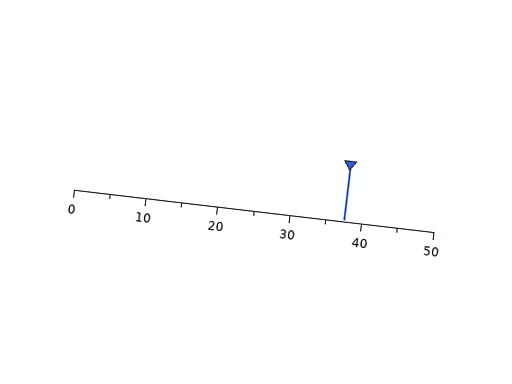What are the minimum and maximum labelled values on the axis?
The axis runs from 0 to 50.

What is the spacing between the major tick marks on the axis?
The major ticks are spaced 10 apart.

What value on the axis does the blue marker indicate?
The marker indicates approximately 37.5.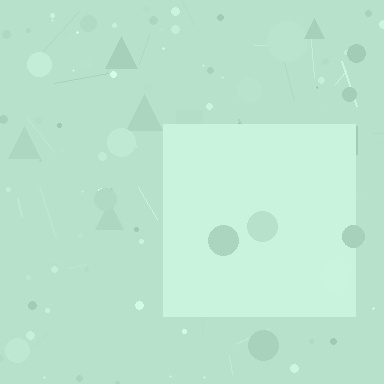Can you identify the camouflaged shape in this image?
The camouflaged shape is a square.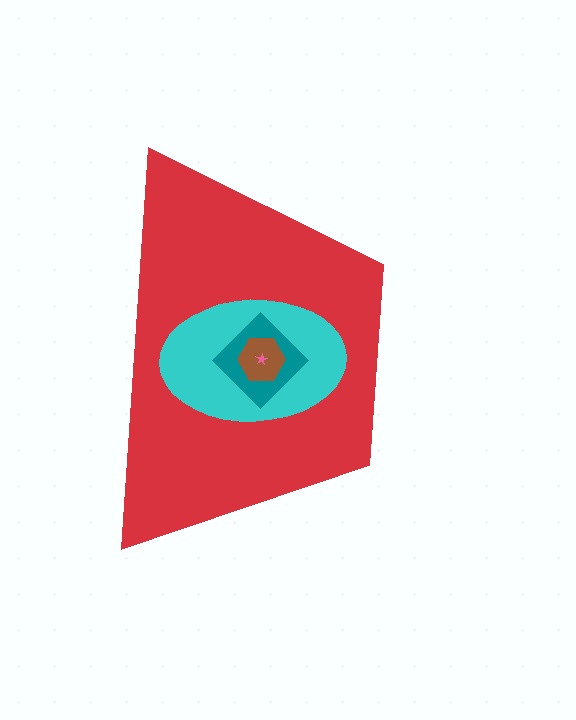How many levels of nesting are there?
5.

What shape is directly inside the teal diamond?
The brown hexagon.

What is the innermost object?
The pink star.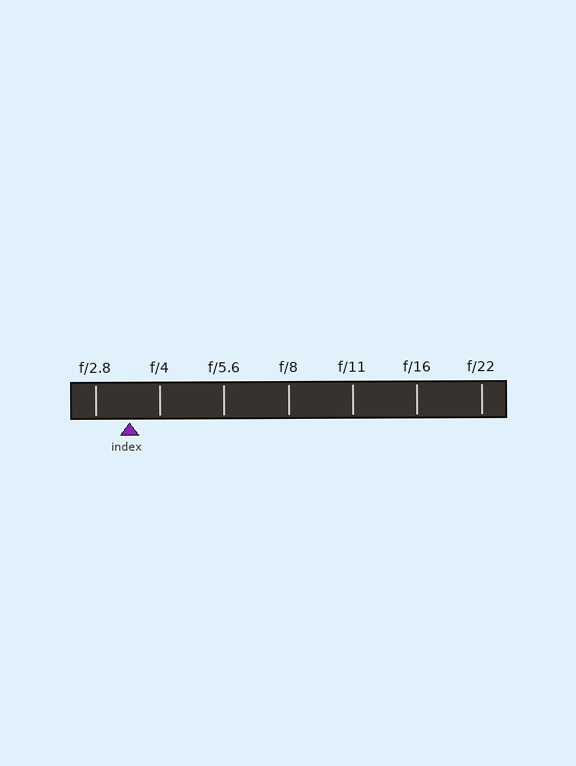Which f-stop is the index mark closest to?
The index mark is closest to f/4.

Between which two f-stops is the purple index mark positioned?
The index mark is between f/2.8 and f/4.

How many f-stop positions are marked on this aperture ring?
There are 7 f-stop positions marked.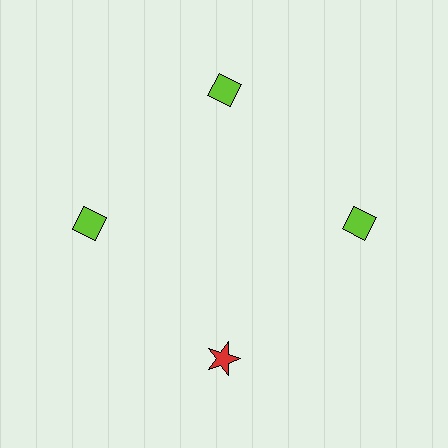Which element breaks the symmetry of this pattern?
The red star at roughly the 6 o'clock position breaks the symmetry. All other shapes are lime diamonds.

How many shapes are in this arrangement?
There are 4 shapes arranged in a ring pattern.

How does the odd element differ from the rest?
It differs in both color (red instead of lime) and shape (star instead of diamond).